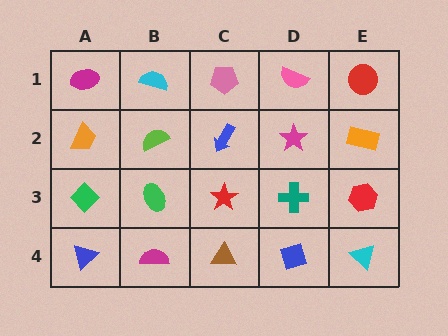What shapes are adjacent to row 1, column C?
A blue arrow (row 2, column C), a cyan semicircle (row 1, column B), a pink semicircle (row 1, column D).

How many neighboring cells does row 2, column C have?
4.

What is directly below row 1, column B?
A lime semicircle.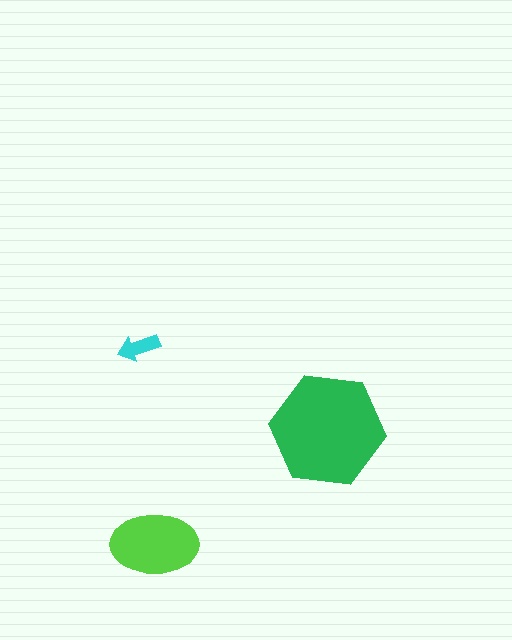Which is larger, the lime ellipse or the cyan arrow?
The lime ellipse.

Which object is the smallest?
The cyan arrow.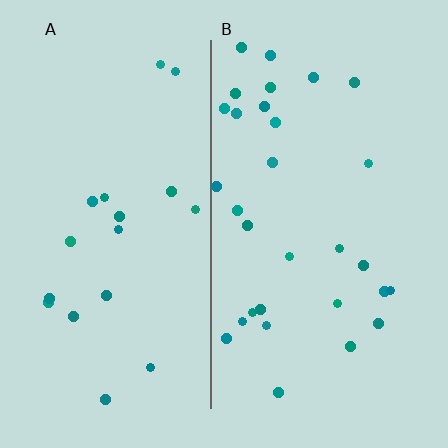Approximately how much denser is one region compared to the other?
Approximately 1.7× — region B over region A.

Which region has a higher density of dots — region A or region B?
B (the right).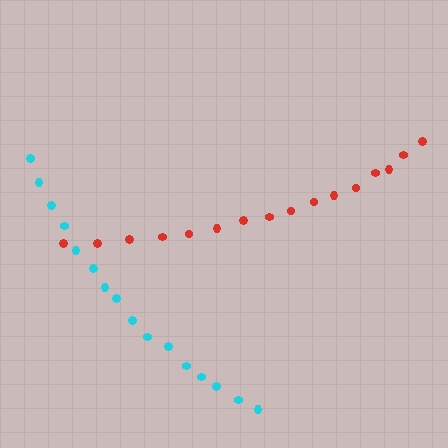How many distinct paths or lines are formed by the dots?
There are 2 distinct paths.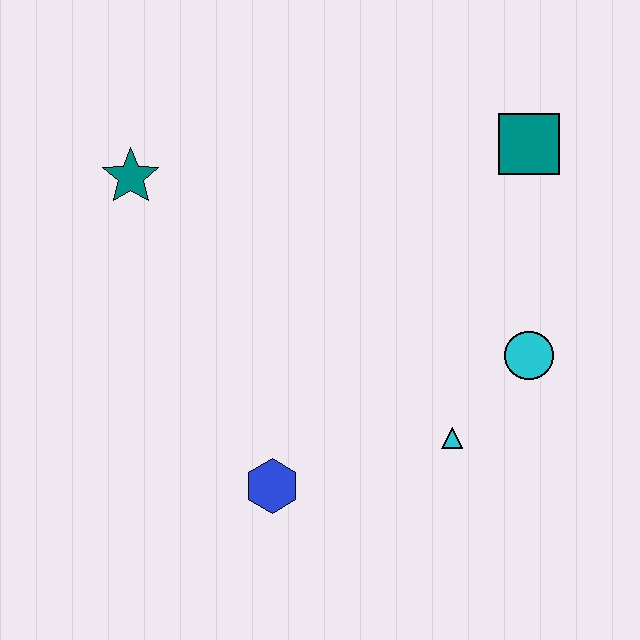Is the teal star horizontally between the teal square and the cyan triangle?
No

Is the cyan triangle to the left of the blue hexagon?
No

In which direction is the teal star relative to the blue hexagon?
The teal star is above the blue hexagon.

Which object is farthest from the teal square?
The blue hexagon is farthest from the teal square.